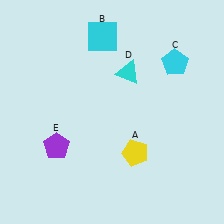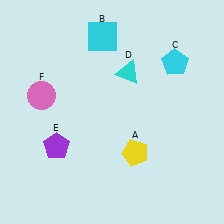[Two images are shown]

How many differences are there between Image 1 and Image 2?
There is 1 difference between the two images.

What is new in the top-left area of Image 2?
A pink circle (F) was added in the top-left area of Image 2.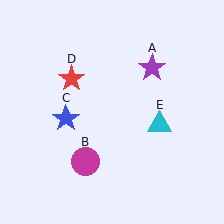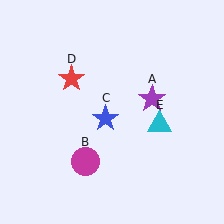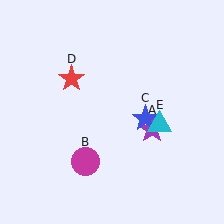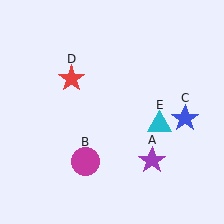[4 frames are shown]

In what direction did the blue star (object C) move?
The blue star (object C) moved right.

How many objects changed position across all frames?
2 objects changed position: purple star (object A), blue star (object C).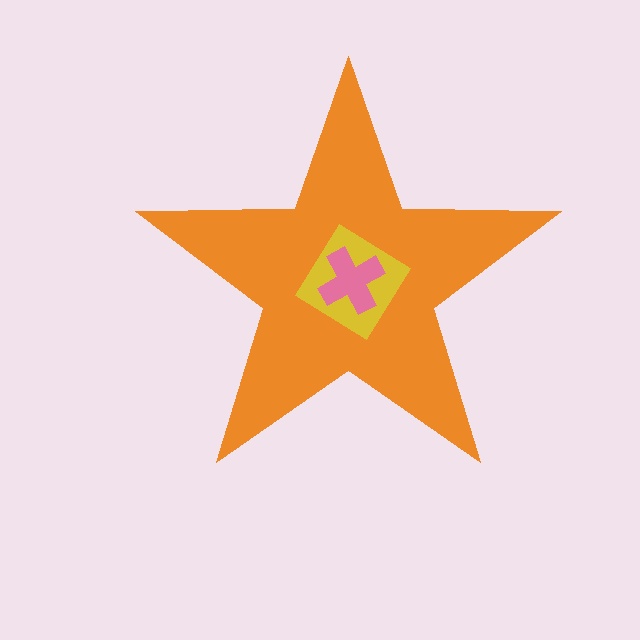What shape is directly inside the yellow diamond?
The pink cross.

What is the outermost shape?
The orange star.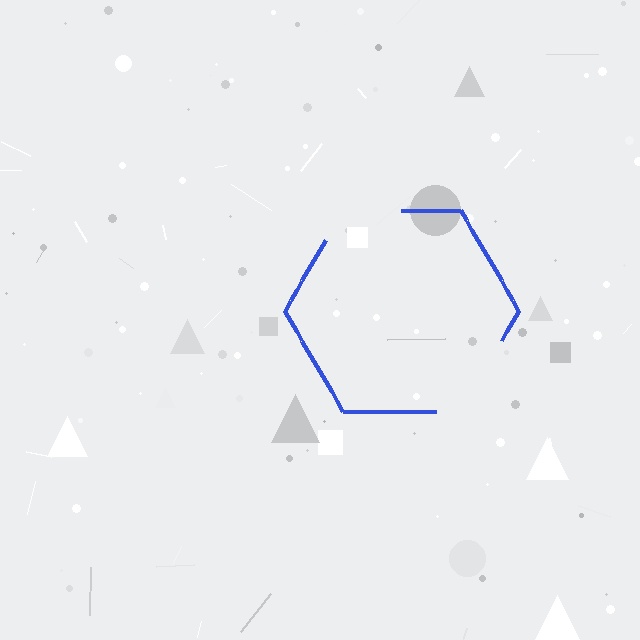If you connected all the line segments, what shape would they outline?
They would outline a hexagon.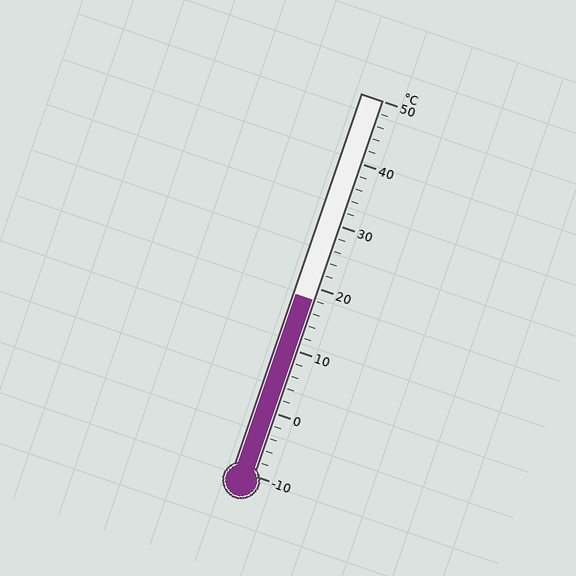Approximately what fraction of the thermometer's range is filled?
The thermometer is filled to approximately 45% of its range.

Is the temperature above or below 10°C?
The temperature is above 10°C.